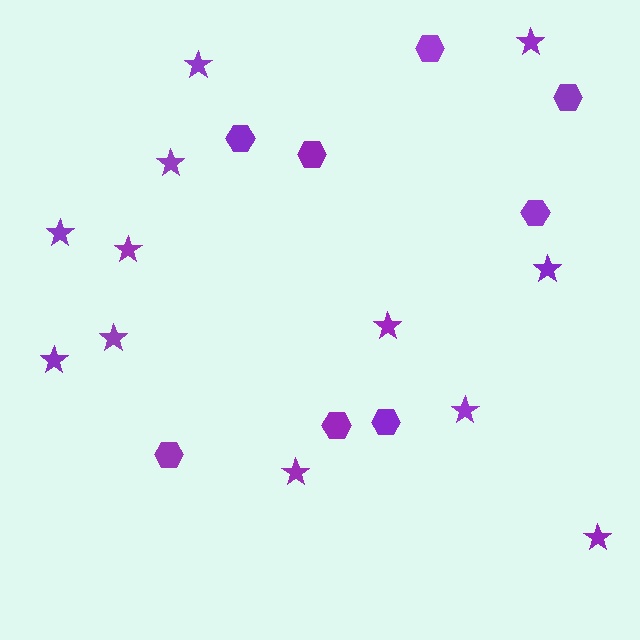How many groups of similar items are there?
There are 2 groups: one group of stars (12) and one group of hexagons (8).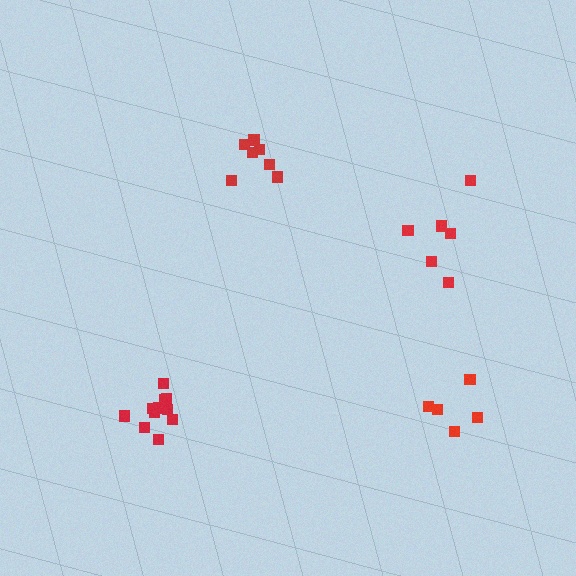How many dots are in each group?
Group 1: 7 dots, Group 2: 6 dots, Group 3: 5 dots, Group 4: 11 dots (29 total).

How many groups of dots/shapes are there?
There are 4 groups.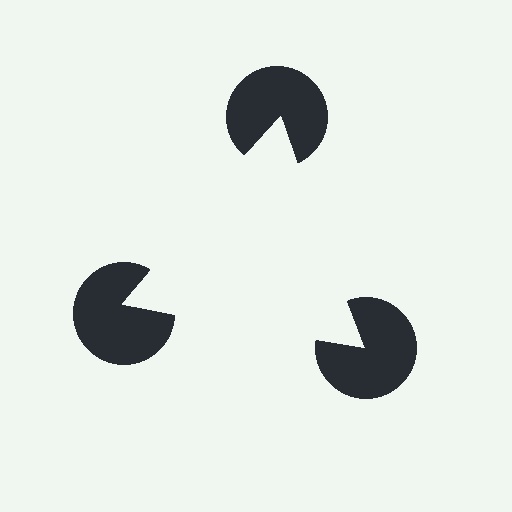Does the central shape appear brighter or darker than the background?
It typically appears slightly brighter than the background, even though no actual brightness change is drawn.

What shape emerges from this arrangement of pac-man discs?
An illusory triangle — its edges are inferred from the aligned wedge cuts in the pac-man discs, not physically drawn.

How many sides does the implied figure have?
3 sides.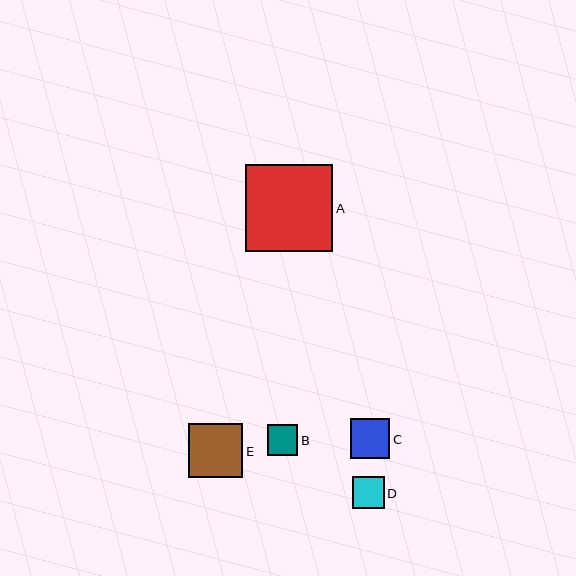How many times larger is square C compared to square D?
Square C is approximately 1.2 times the size of square D.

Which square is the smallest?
Square B is the smallest with a size of approximately 30 pixels.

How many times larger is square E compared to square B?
Square E is approximately 1.8 times the size of square B.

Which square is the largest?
Square A is the largest with a size of approximately 87 pixels.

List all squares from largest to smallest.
From largest to smallest: A, E, C, D, B.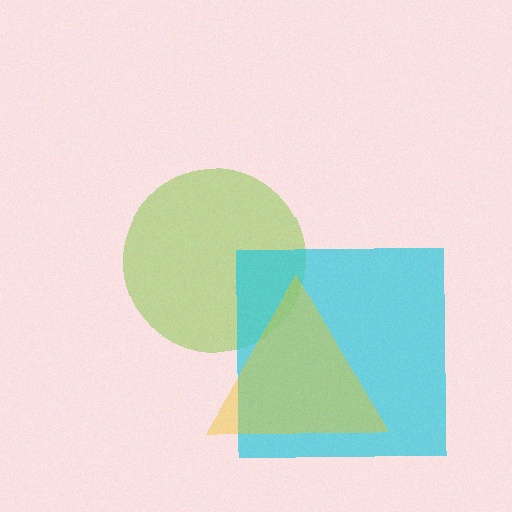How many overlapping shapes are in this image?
There are 3 overlapping shapes in the image.